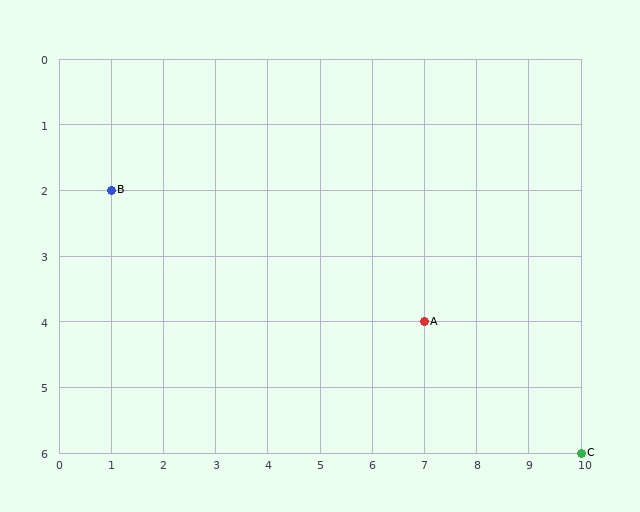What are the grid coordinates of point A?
Point A is at grid coordinates (7, 4).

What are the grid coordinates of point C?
Point C is at grid coordinates (10, 6).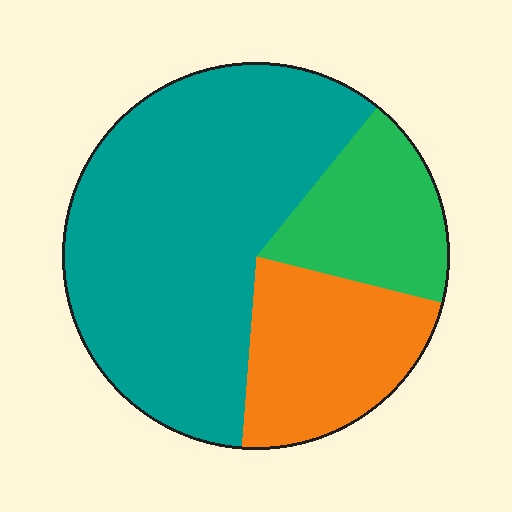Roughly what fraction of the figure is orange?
Orange covers 22% of the figure.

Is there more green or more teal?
Teal.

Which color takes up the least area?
Green, at roughly 20%.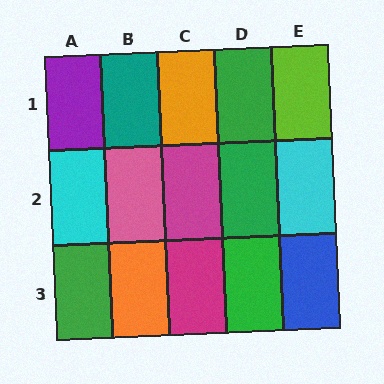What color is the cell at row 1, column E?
Lime.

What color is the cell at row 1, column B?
Teal.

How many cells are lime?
1 cell is lime.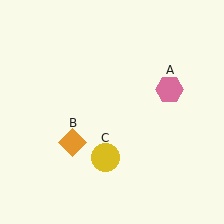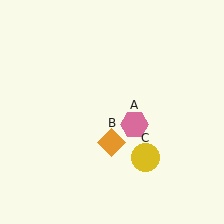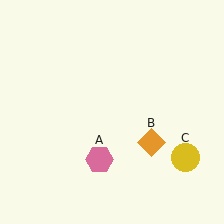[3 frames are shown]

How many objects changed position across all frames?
3 objects changed position: pink hexagon (object A), orange diamond (object B), yellow circle (object C).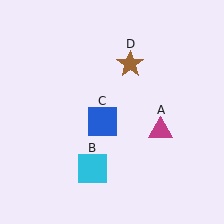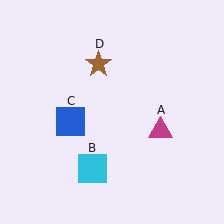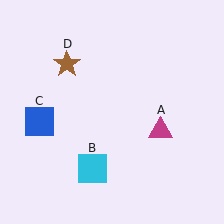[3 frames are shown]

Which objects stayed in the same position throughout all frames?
Magenta triangle (object A) and cyan square (object B) remained stationary.